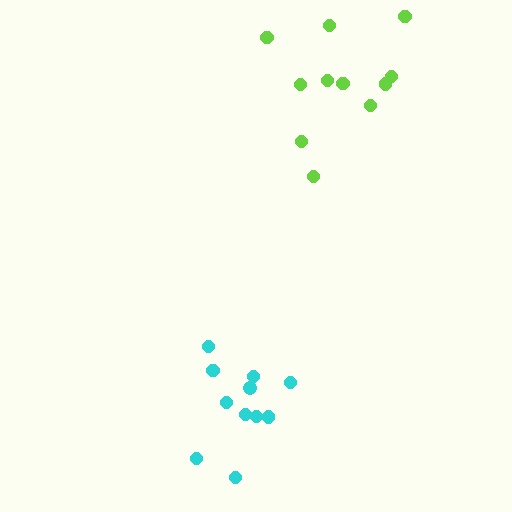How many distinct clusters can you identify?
There are 2 distinct clusters.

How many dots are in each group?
Group 1: 11 dots, Group 2: 11 dots (22 total).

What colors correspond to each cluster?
The clusters are colored: cyan, lime.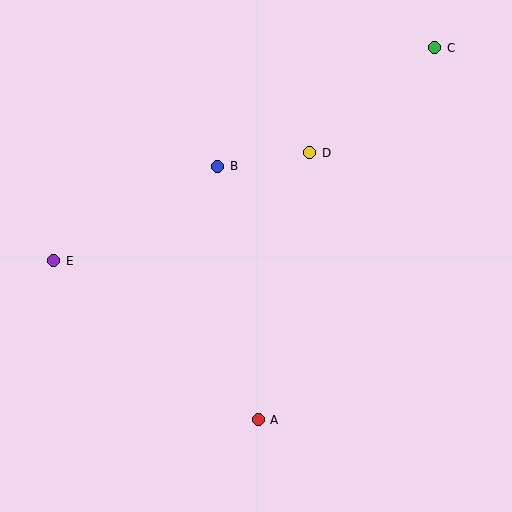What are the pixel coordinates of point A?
Point A is at (258, 420).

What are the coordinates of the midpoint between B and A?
The midpoint between B and A is at (238, 293).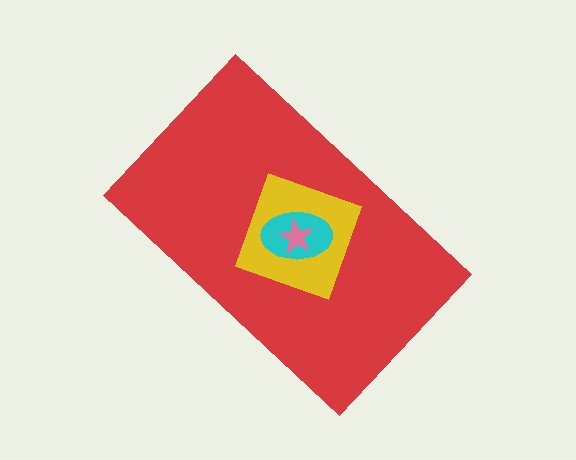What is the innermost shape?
The pink star.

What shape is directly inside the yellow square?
The cyan ellipse.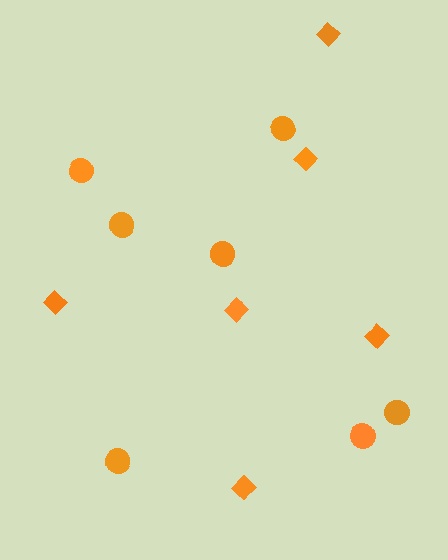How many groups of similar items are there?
There are 2 groups: one group of diamonds (6) and one group of circles (7).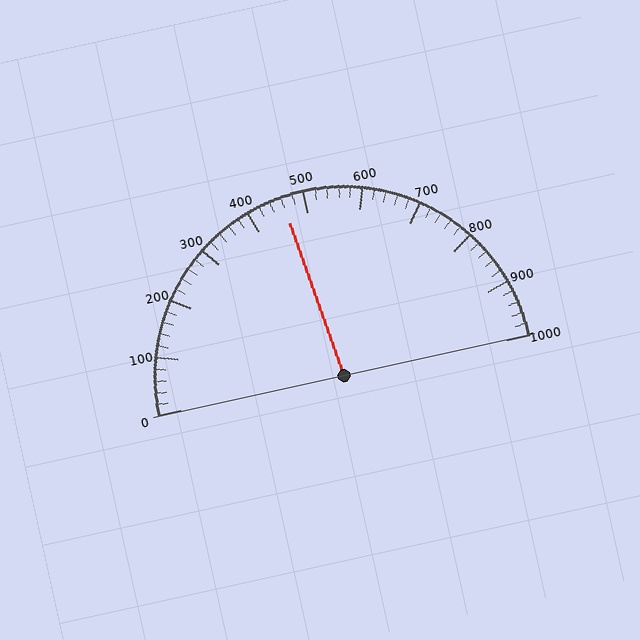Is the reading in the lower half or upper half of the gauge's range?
The reading is in the lower half of the range (0 to 1000).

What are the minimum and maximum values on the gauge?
The gauge ranges from 0 to 1000.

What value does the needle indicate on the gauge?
The needle indicates approximately 460.